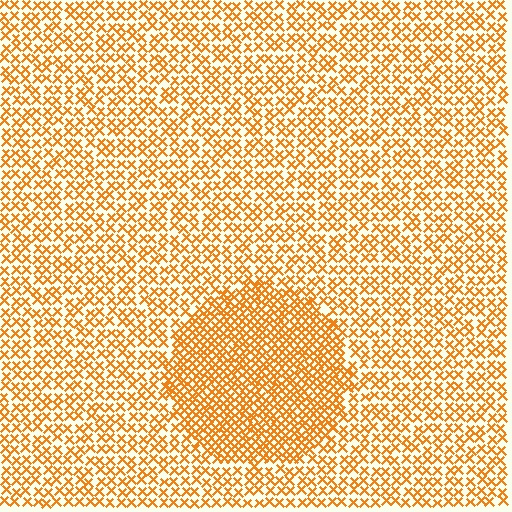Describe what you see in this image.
The image contains small orange elements arranged at two different densities. A circle-shaped region is visible where the elements are more densely packed than the surrounding area.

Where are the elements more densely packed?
The elements are more densely packed inside the circle boundary.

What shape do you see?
I see a circle.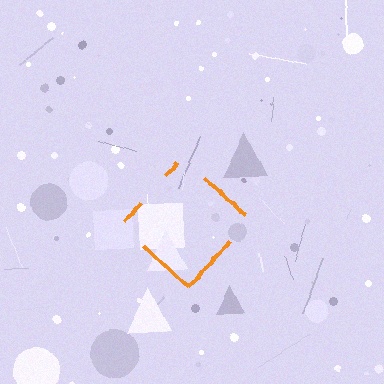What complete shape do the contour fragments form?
The contour fragments form a diamond.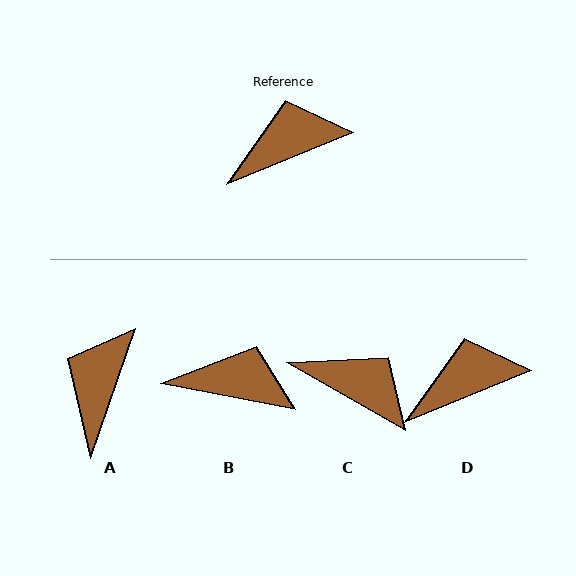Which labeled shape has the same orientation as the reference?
D.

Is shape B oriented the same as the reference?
No, it is off by about 33 degrees.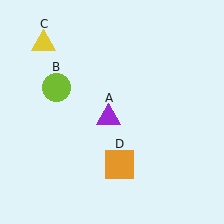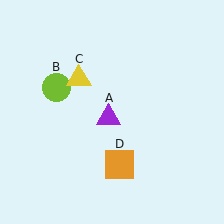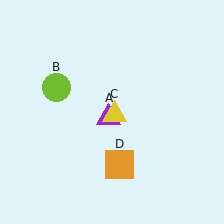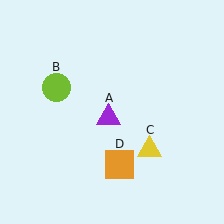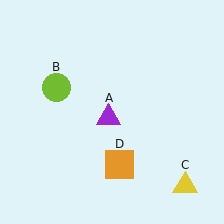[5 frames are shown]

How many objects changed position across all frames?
1 object changed position: yellow triangle (object C).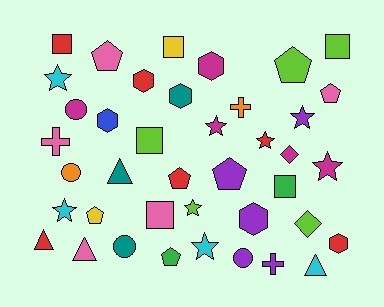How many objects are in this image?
There are 40 objects.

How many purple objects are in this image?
There are 5 purple objects.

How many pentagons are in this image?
There are 7 pentagons.